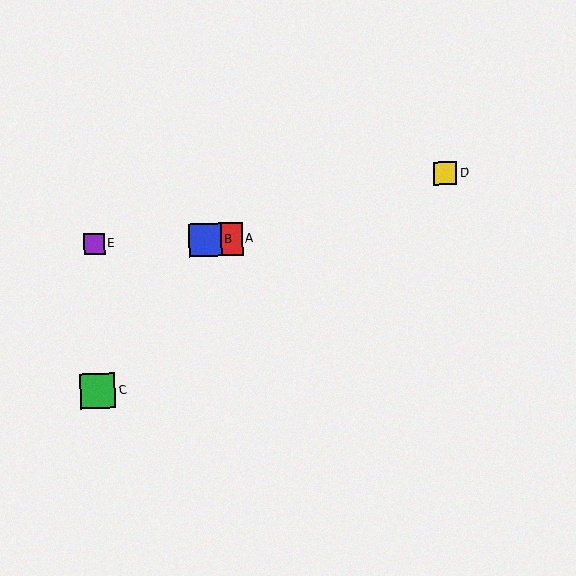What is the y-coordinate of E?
Object E is at y≈244.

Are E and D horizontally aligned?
No, E is at y≈244 and D is at y≈173.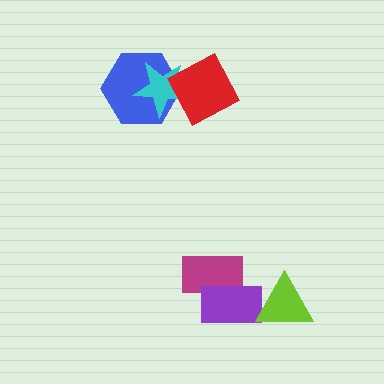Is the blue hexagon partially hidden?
Yes, it is partially covered by another shape.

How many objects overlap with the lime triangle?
1 object overlaps with the lime triangle.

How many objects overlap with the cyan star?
2 objects overlap with the cyan star.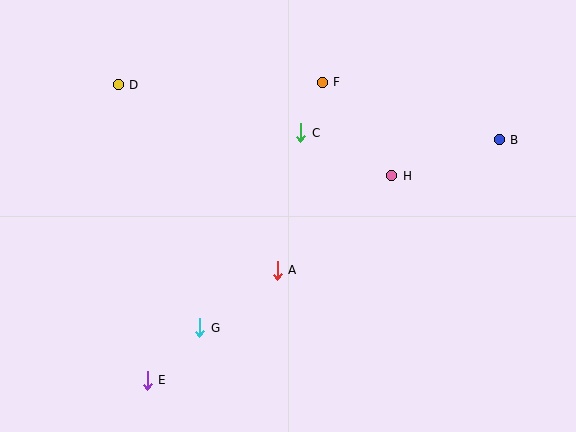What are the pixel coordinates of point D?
Point D is at (118, 85).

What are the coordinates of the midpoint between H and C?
The midpoint between H and C is at (346, 154).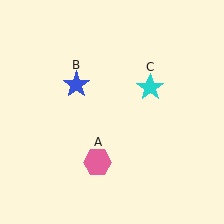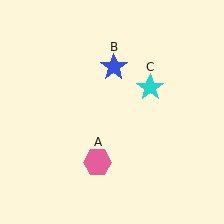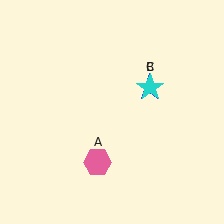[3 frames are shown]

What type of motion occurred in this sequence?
The blue star (object B) rotated clockwise around the center of the scene.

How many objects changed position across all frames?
1 object changed position: blue star (object B).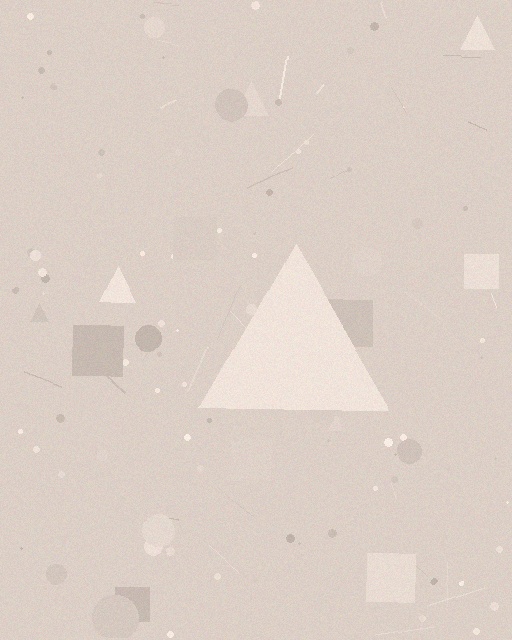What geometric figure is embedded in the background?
A triangle is embedded in the background.